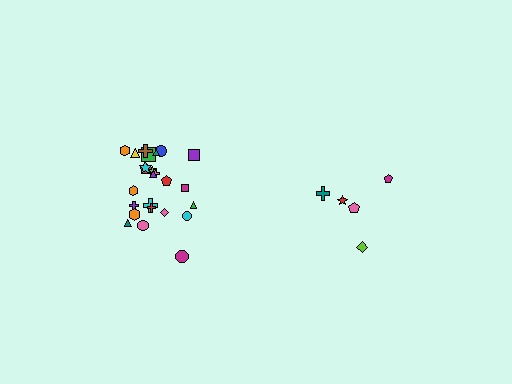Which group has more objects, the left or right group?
The left group.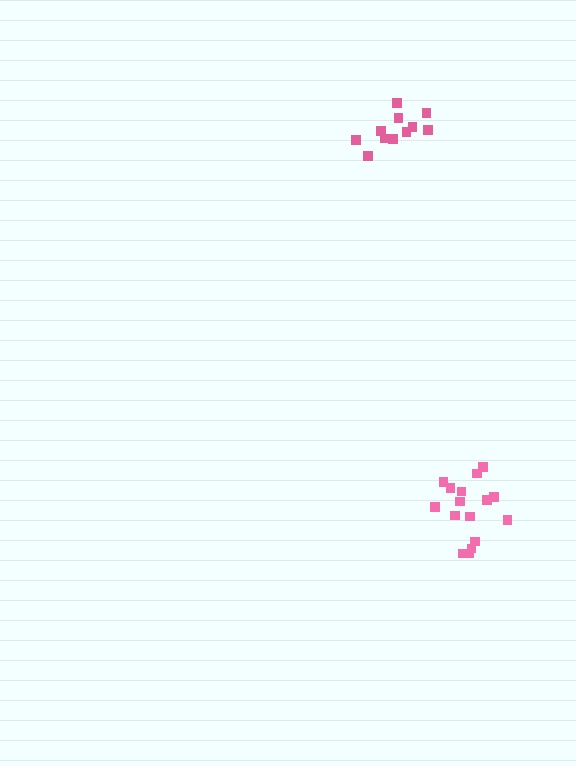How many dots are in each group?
Group 1: 11 dots, Group 2: 16 dots (27 total).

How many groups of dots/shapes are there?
There are 2 groups.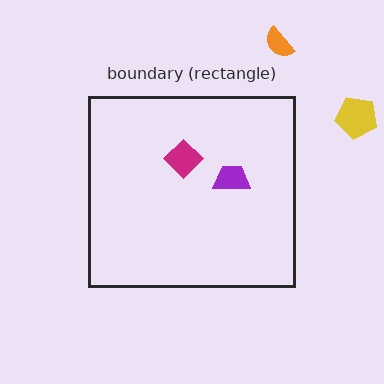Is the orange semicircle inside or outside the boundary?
Outside.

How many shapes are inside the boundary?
2 inside, 2 outside.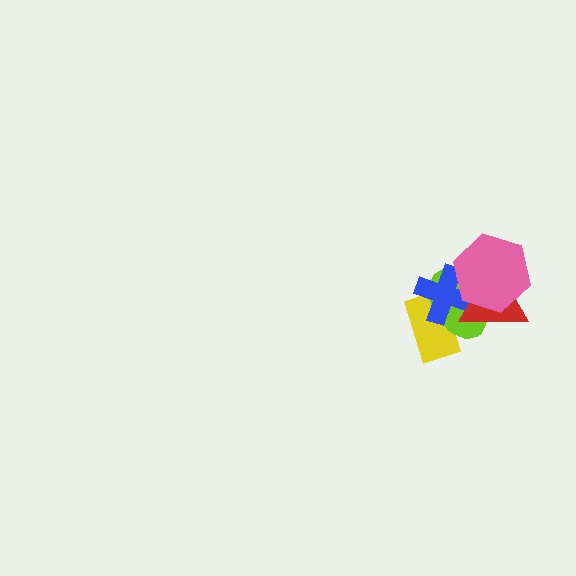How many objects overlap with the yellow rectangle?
2 objects overlap with the yellow rectangle.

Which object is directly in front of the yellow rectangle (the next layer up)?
The lime ellipse is directly in front of the yellow rectangle.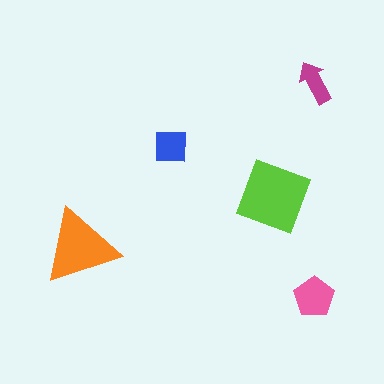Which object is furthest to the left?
The orange triangle is leftmost.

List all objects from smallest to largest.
The magenta arrow, the blue square, the pink pentagon, the orange triangle, the lime diamond.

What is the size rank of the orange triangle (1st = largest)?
2nd.